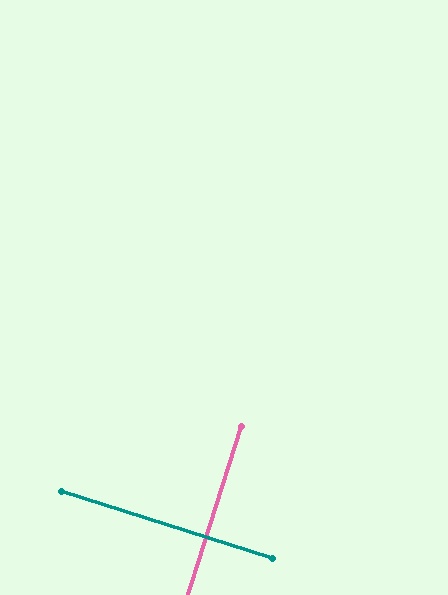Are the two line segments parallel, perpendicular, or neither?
Perpendicular — they meet at approximately 90°.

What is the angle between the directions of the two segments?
Approximately 90 degrees.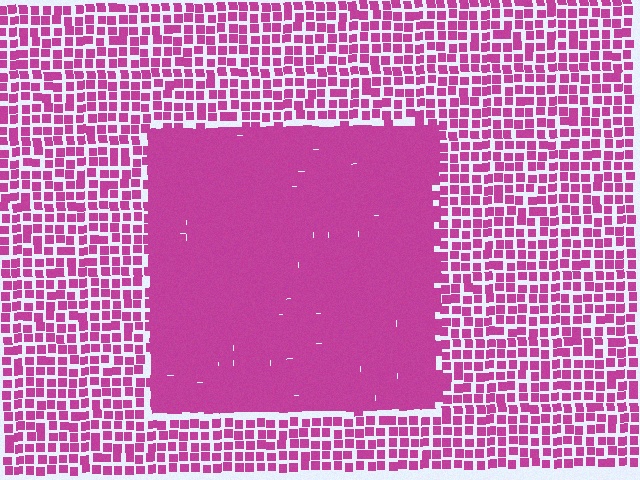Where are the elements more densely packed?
The elements are more densely packed inside the rectangle boundary.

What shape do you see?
I see a rectangle.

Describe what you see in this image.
The image contains small magenta elements arranged at two different densities. A rectangle-shaped region is visible where the elements are more densely packed than the surrounding area.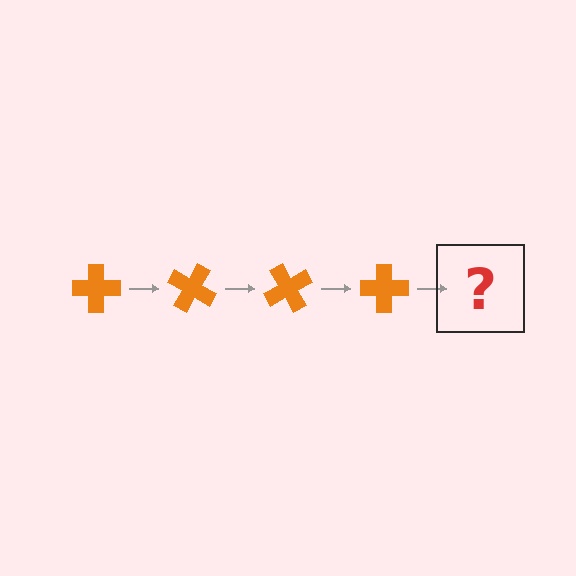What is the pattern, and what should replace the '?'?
The pattern is that the cross rotates 30 degrees each step. The '?' should be an orange cross rotated 120 degrees.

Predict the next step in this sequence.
The next step is an orange cross rotated 120 degrees.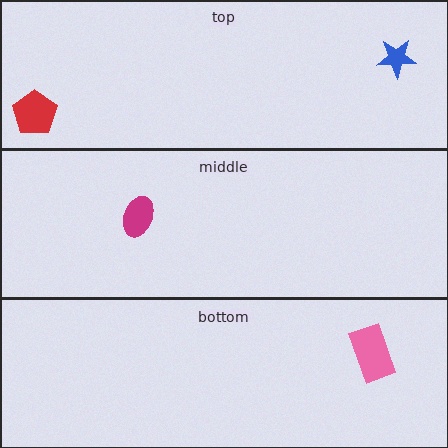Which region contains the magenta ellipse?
The middle region.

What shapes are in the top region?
The red pentagon, the blue star.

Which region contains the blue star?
The top region.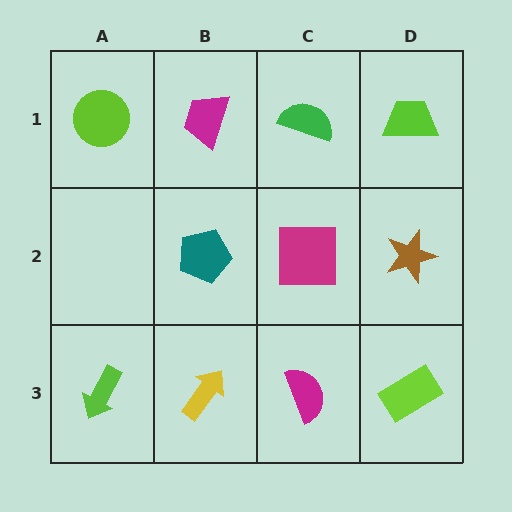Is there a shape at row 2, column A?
No, that cell is empty.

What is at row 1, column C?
A green semicircle.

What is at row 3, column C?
A magenta semicircle.